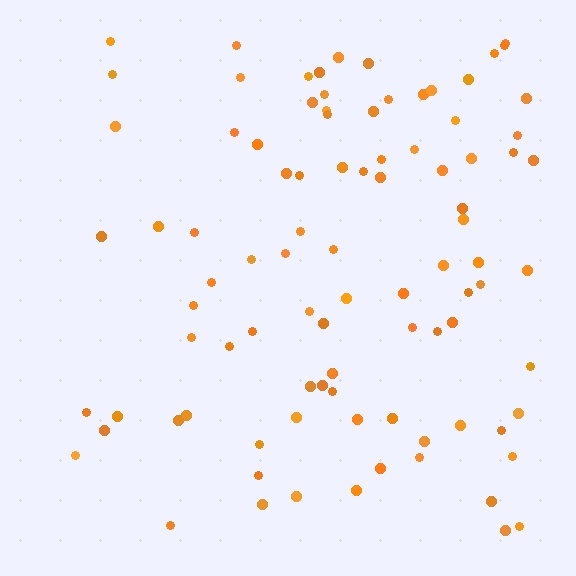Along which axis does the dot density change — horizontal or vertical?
Horizontal.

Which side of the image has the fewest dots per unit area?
The left.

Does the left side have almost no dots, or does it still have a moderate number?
Still a moderate number, just noticeably fewer than the right.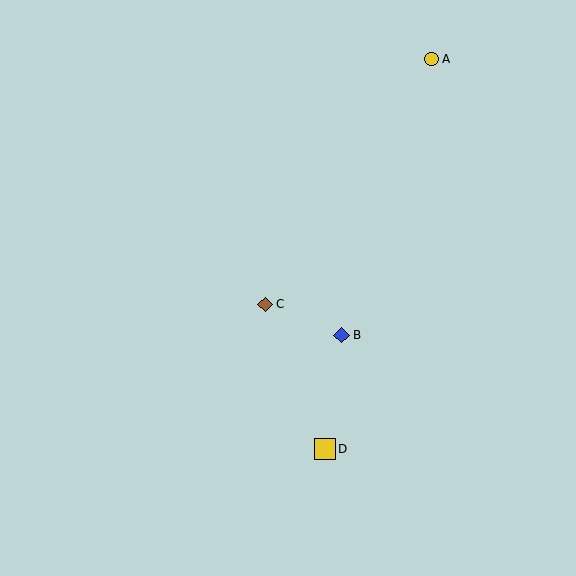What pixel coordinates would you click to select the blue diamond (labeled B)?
Click at (342, 335) to select the blue diamond B.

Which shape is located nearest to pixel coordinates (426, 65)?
The yellow circle (labeled A) at (432, 59) is nearest to that location.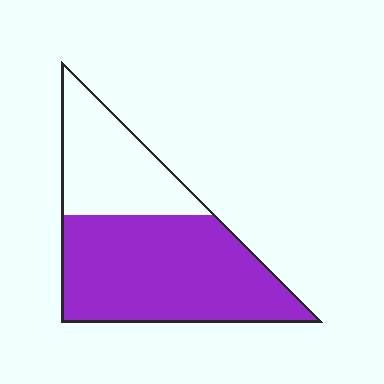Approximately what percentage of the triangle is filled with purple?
Approximately 65%.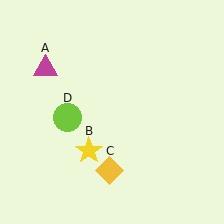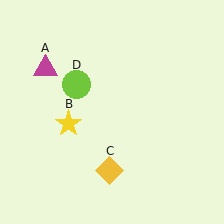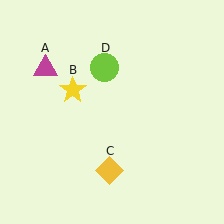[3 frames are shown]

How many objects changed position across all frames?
2 objects changed position: yellow star (object B), lime circle (object D).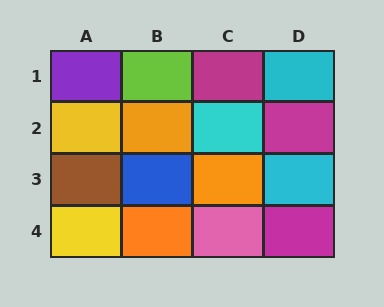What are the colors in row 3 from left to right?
Brown, blue, orange, cyan.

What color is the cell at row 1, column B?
Lime.